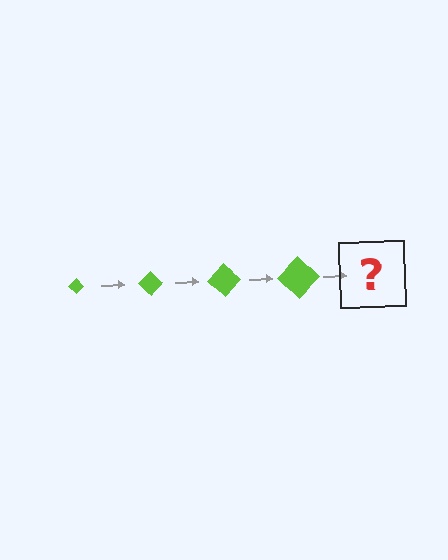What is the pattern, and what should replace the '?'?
The pattern is that the diamond gets progressively larger each step. The '?' should be a lime diamond, larger than the previous one.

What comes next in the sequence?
The next element should be a lime diamond, larger than the previous one.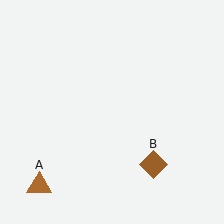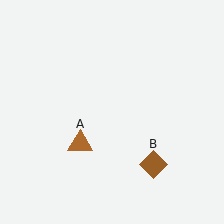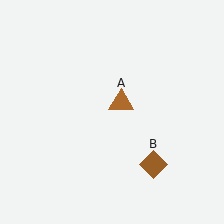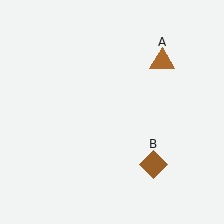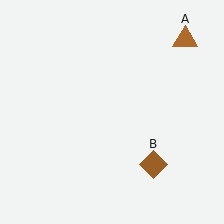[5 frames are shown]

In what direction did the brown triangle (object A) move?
The brown triangle (object A) moved up and to the right.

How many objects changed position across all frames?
1 object changed position: brown triangle (object A).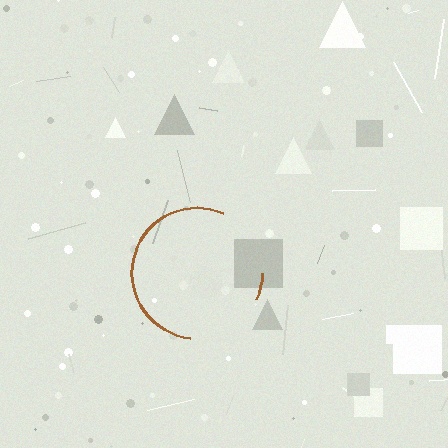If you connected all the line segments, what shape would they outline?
They would outline a circle.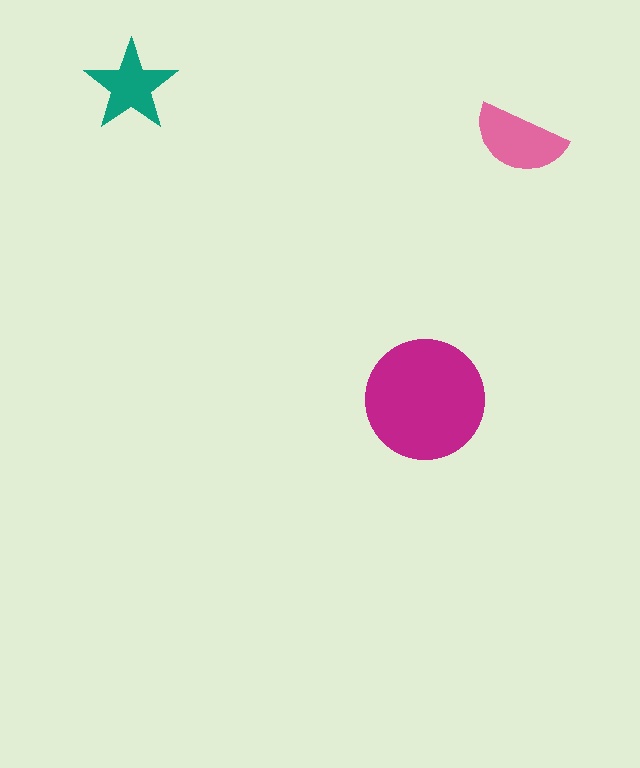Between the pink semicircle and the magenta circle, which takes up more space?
The magenta circle.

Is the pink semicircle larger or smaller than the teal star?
Larger.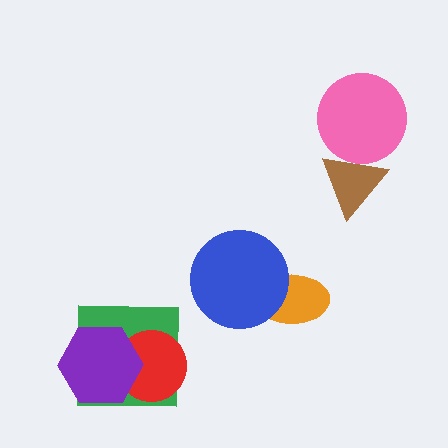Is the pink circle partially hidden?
No, no other shape covers it.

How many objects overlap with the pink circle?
1 object overlaps with the pink circle.